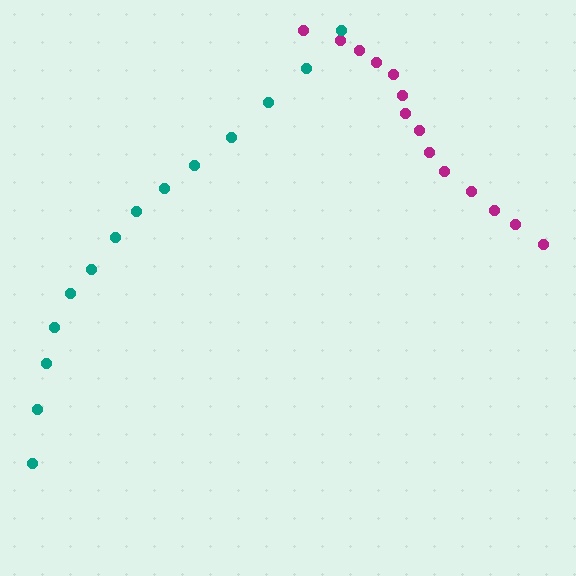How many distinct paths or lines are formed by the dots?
There are 2 distinct paths.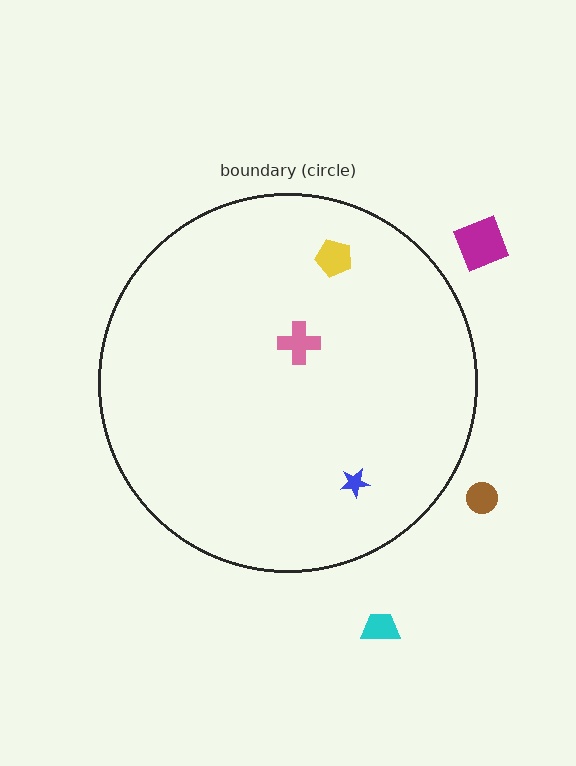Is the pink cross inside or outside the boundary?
Inside.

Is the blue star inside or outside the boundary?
Inside.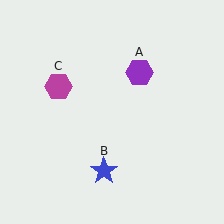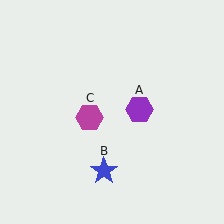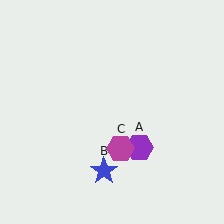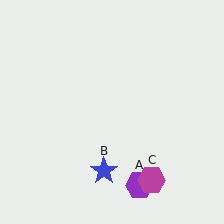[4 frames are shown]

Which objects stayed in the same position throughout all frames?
Blue star (object B) remained stationary.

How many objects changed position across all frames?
2 objects changed position: purple hexagon (object A), magenta hexagon (object C).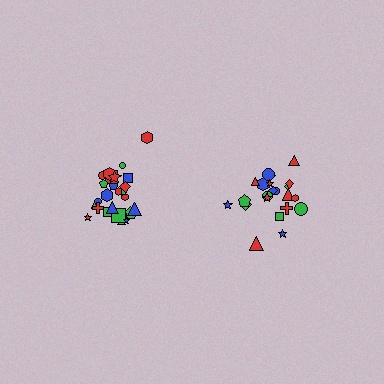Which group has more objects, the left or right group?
The left group.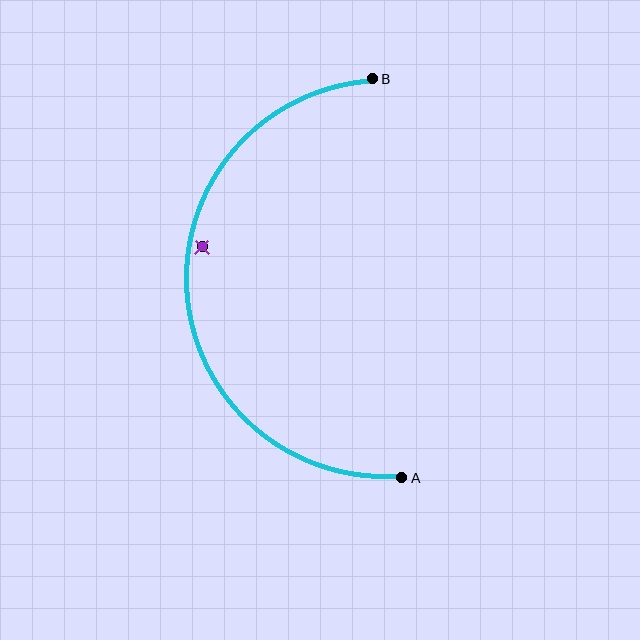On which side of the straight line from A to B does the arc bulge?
The arc bulges to the left of the straight line connecting A and B.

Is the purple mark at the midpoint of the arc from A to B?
No — the purple mark does not lie on the arc at all. It sits slightly inside the curve.